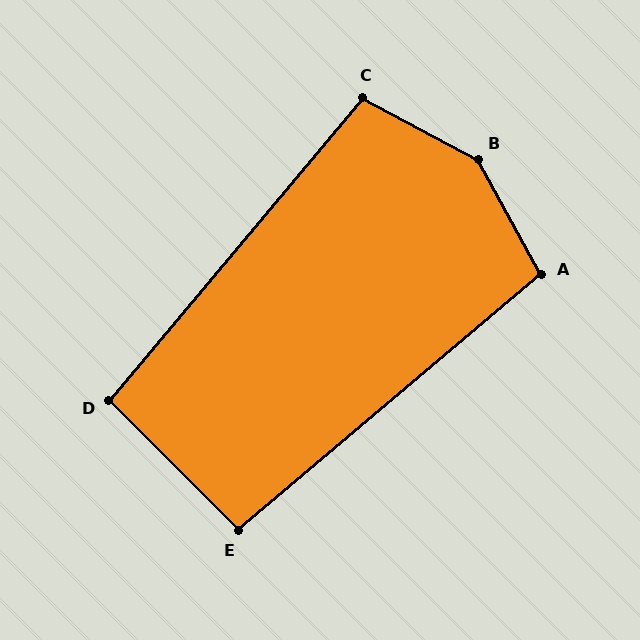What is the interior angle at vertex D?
Approximately 95 degrees (obtuse).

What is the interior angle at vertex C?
Approximately 102 degrees (obtuse).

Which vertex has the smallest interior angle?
E, at approximately 95 degrees.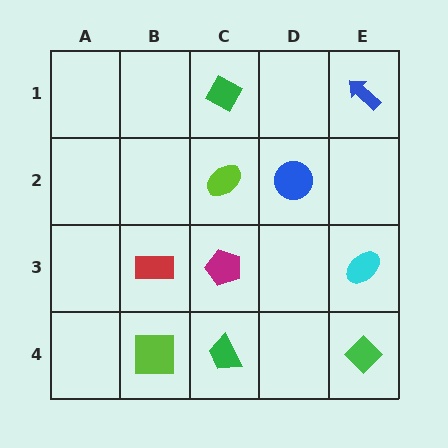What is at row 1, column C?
A green diamond.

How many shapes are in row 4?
3 shapes.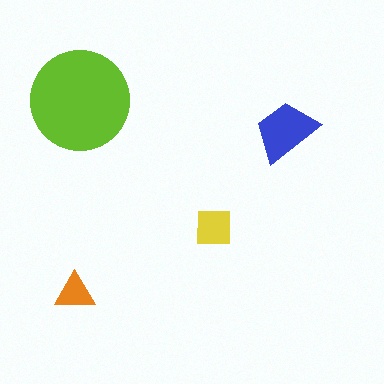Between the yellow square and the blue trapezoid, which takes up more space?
The blue trapezoid.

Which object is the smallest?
The orange triangle.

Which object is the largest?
The lime circle.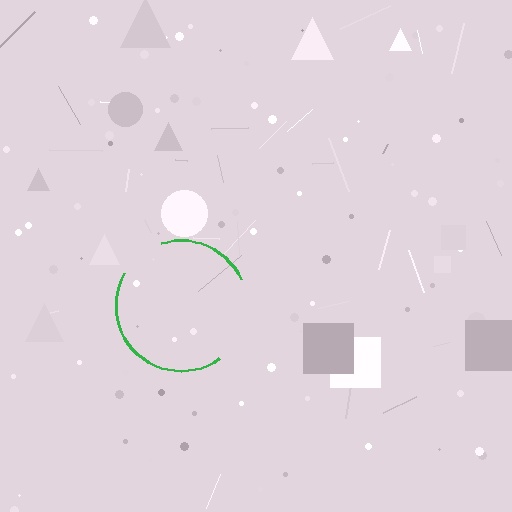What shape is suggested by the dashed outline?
The dashed outline suggests a circle.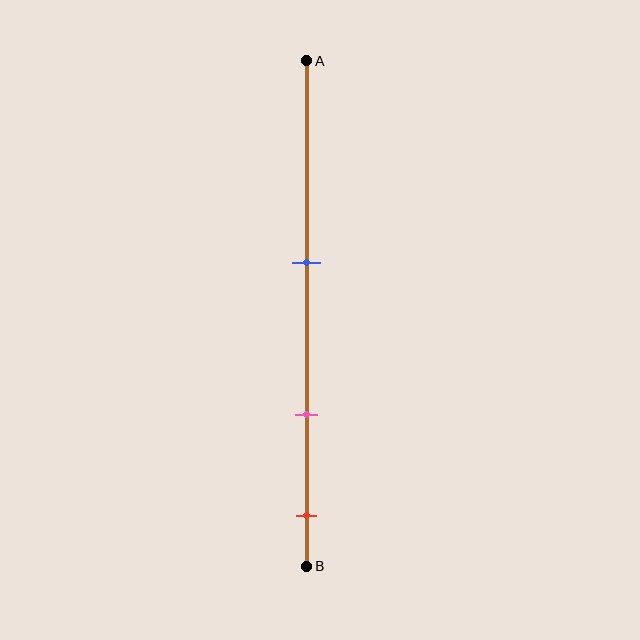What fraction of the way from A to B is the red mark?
The red mark is approximately 90% (0.9) of the way from A to B.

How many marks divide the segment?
There are 3 marks dividing the segment.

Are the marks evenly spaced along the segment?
Yes, the marks are approximately evenly spaced.